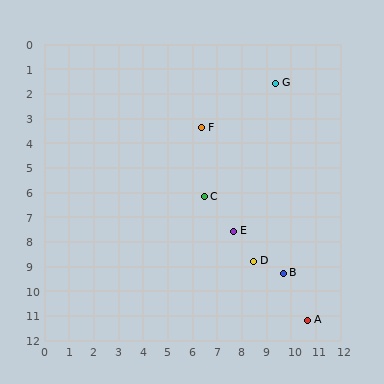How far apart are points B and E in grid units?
Points B and E are about 2.6 grid units apart.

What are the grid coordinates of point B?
Point B is at approximately (9.7, 9.3).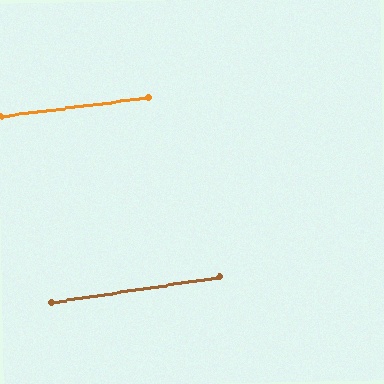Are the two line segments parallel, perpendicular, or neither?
Parallel — their directions differ by only 1.4°.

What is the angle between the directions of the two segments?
Approximately 1 degree.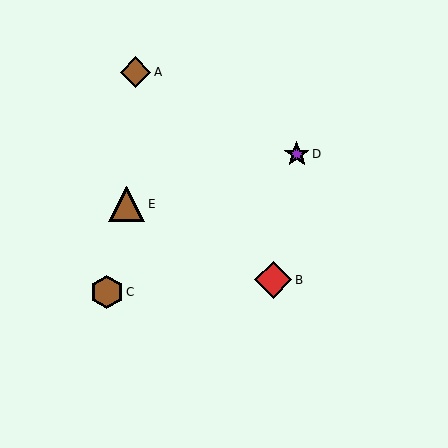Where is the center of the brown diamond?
The center of the brown diamond is at (136, 72).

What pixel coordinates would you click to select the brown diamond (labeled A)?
Click at (136, 72) to select the brown diamond A.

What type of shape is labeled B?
Shape B is a red diamond.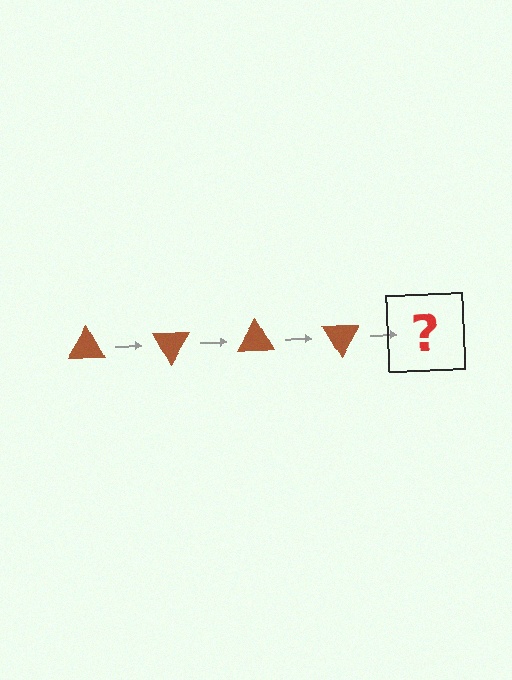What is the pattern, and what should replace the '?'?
The pattern is that the triangle rotates 60 degrees each step. The '?' should be a brown triangle rotated 240 degrees.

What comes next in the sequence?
The next element should be a brown triangle rotated 240 degrees.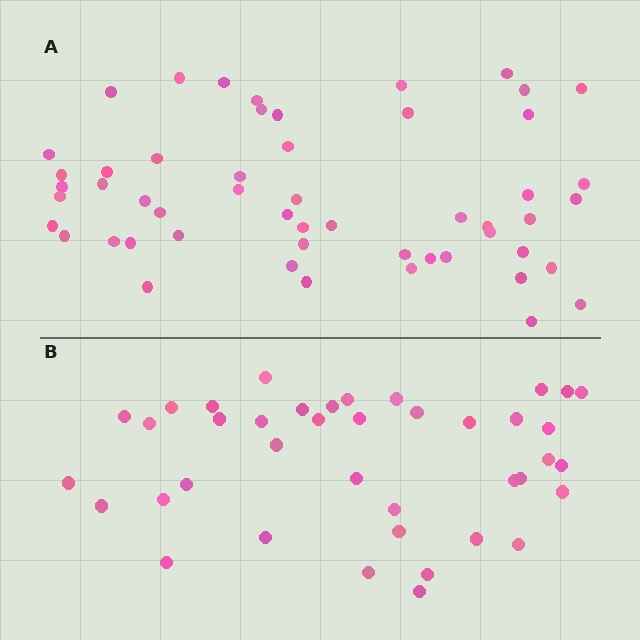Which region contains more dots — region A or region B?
Region A (the top region) has more dots.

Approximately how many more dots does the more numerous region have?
Region A has approximately 15 more dots than region B.